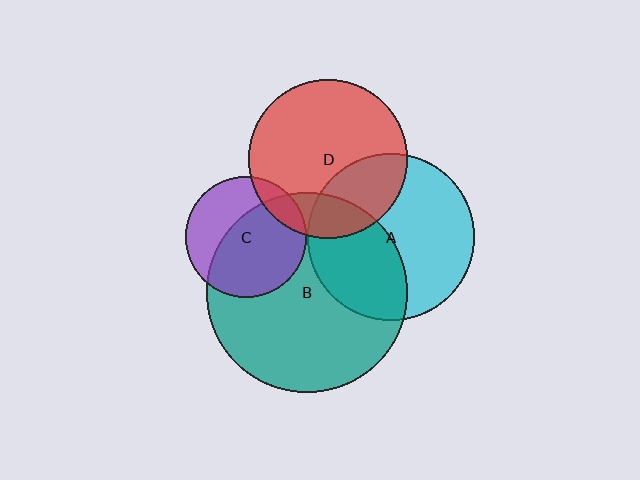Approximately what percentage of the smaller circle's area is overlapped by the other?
Approximately 40%.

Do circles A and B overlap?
Yes.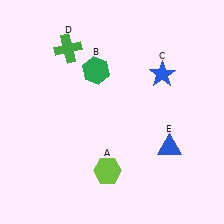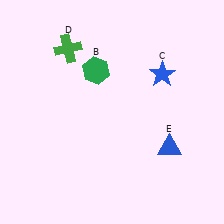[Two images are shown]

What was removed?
The lime hexagon (A) was removed in Image 2.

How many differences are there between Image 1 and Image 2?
There is 1 difference between the two images.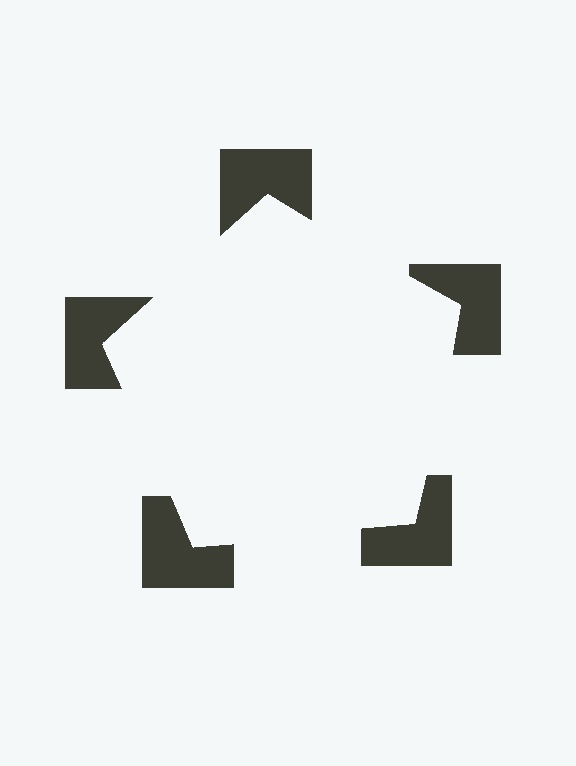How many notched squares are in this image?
There are 5 — one at each vertex of the illusory pentagon.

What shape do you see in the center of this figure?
An illusory pentagon — its edges are inferred from the aligned wedge cuts in the notched squares, not physically drawn.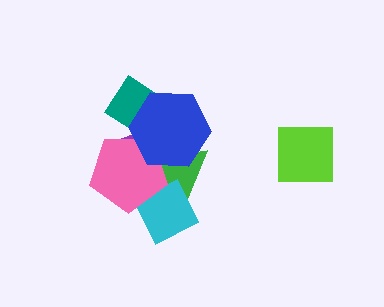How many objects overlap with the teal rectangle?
4 objects overlap with the teal rectangle.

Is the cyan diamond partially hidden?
Yes, it is partially covered by another shape.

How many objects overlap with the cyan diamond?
3 objects overlap with the cyan diamond.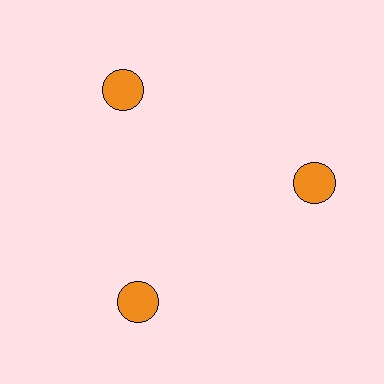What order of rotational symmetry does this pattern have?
This pattern has 3-fold rotational symmetry.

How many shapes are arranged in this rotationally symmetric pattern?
There are 3 shapes, arranged in 3 groups of 1.